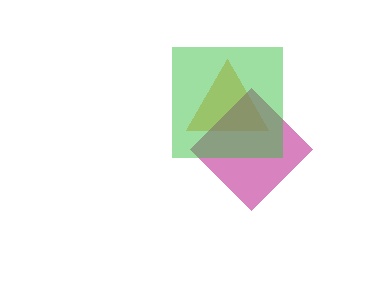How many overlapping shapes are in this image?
There are 3 overlapping shapes in the image.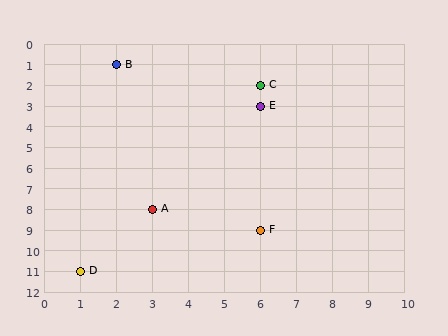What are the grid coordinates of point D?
Point D is at grid coordinates (1, 11).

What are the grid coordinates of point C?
Point C is at grid coordinates (6, 2).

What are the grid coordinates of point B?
Point B is at grid coordinates (2, 1).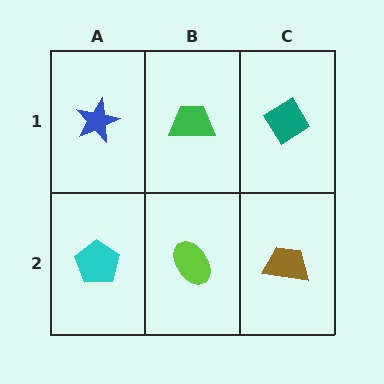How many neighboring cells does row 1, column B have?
3.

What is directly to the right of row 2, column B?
A brown trapezoid.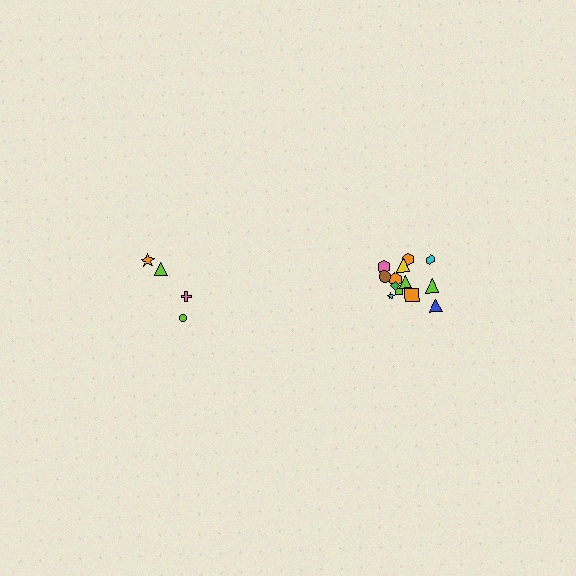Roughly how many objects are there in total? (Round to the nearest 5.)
Roughly 20 objects in total.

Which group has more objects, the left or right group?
The right group.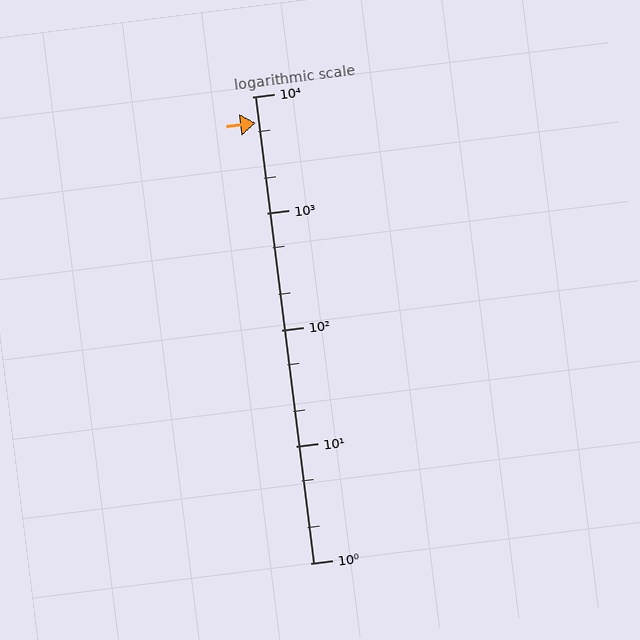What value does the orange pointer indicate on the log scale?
The pointer indicates approximately 6000.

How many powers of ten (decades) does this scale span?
The scale spans 4 decades, from 1 to 10000.